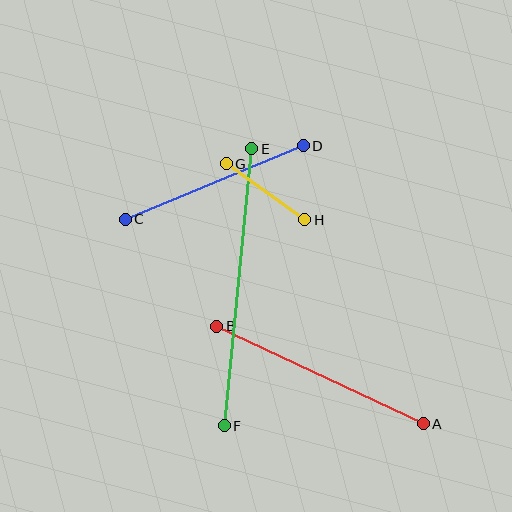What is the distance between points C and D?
The distance is approximately 192 pixels.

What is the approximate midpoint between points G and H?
The midpoint is at approximately (266, 192) pixels.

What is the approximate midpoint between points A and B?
The midpoint is at approximately (320, 375) pixels.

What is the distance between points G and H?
The distance is approximately 96 pixels.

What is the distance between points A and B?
The distance is approximately 228 pixels.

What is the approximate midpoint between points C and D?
The midpoint is at approximately (214, 183) pixels.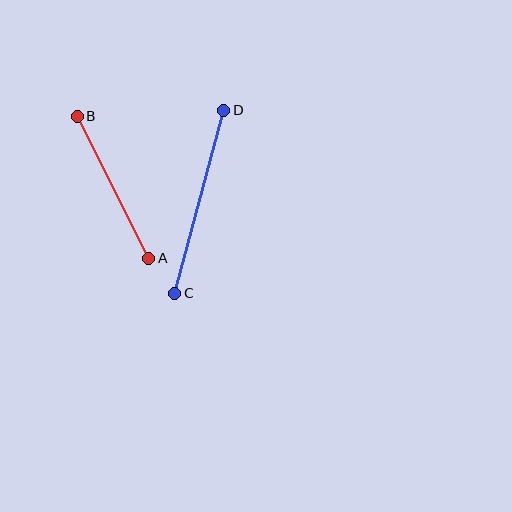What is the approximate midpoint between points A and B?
The midpoint is at approximately (113, 187) pixels.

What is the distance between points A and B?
The distance is approximately 159 pixels.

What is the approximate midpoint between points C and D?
The midpoint is at approximately (199, 202) pixels.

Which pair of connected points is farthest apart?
Points C and D are farthest apart.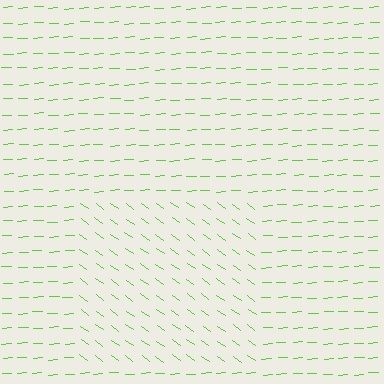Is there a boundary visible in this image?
Yes, there is a texture boundary formed by a change in line orientation.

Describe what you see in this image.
The image is filled with small lime line segments. A rectangle region in the image has lines oriented differently from the surrounding lines, creating a visible texture boundary.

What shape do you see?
I see a rectangle.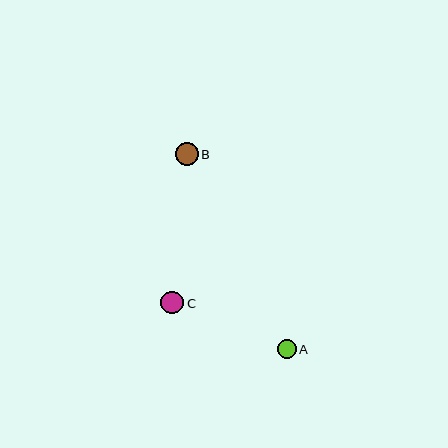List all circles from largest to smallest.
From largest to smallest: B, C, A.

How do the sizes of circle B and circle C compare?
Circle B and circle C are approximately the same size.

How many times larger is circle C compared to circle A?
Circle C is approximately 1.2 times the size of circle A.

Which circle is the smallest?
Circle A is the smallest with a size of approximately 19 pixels.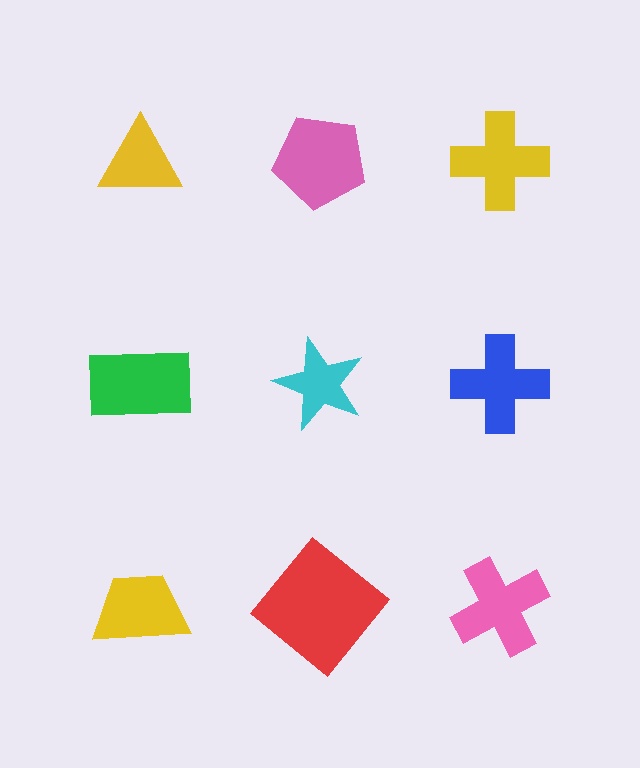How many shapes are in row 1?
3 shapes.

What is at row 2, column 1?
A green rectangle.